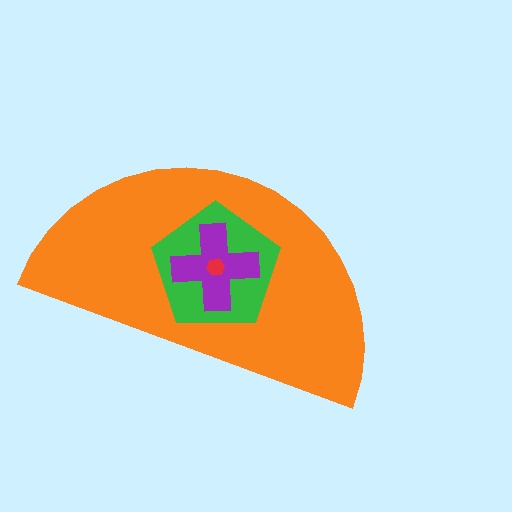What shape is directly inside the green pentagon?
The purple cross.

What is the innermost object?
The red hexagon.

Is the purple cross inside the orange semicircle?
Yes.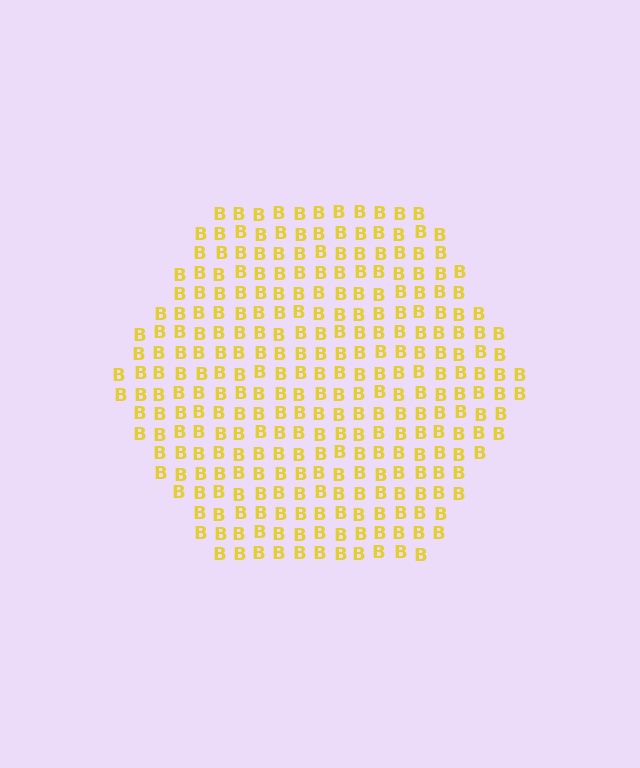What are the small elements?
The small elements are letter B's.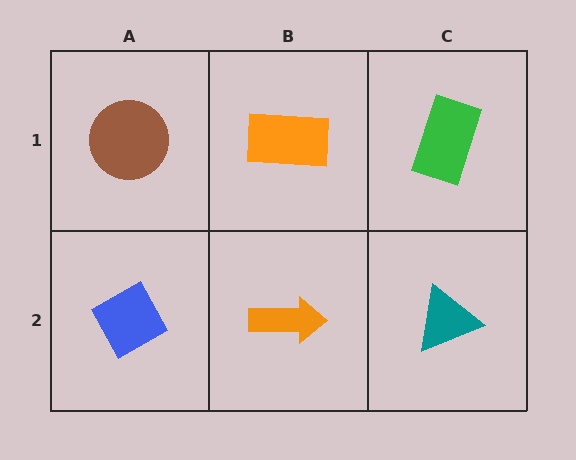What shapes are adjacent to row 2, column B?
An orange rectangle (row 1, column B), a blue diamond (row 2, column A), a teal triangle (row 2, column C).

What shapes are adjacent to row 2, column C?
A green rectangle (row 1, column C), an orange arrow (row 2, column B).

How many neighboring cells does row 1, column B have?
3.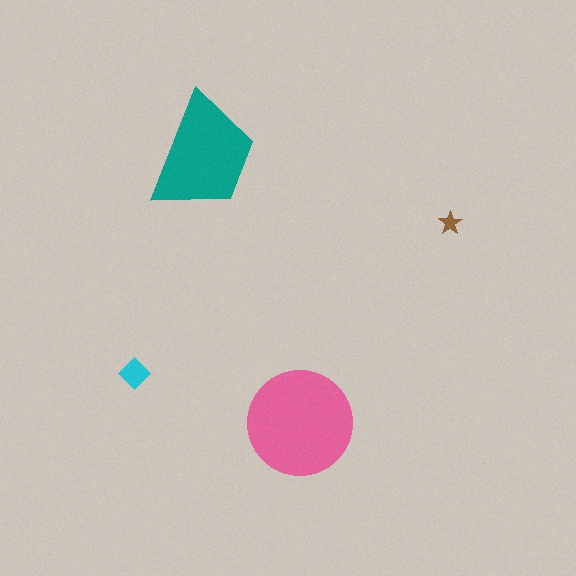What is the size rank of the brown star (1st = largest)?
4th.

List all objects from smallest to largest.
The brown star, the cyan diamond, the teal trapezoid, the pink circle.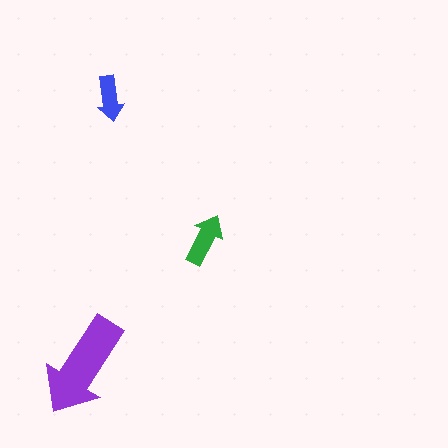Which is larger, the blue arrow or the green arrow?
The green one.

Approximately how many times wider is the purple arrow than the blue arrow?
About 2.5 times wider.